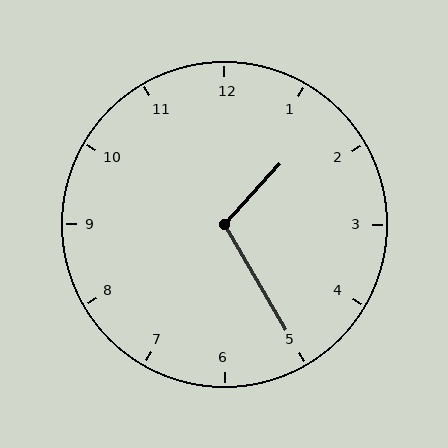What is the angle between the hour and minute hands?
Approximately 108 degrees.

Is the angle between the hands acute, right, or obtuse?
It is obtuse.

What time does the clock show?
1:25.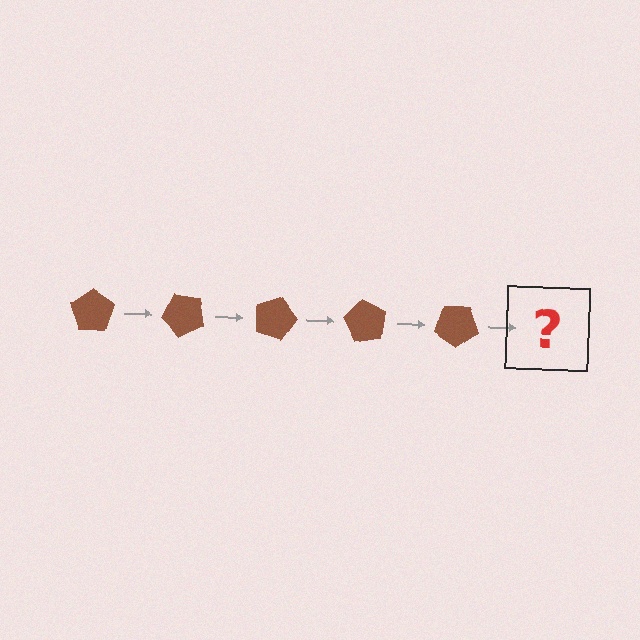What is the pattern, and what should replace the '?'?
The pattern is that the pentagon rotates 45 degrees each step. The '?' should be a brown pentagon rotated 225 degrees.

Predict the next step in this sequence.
The next step is a brown pentagon rotated 225 degrees.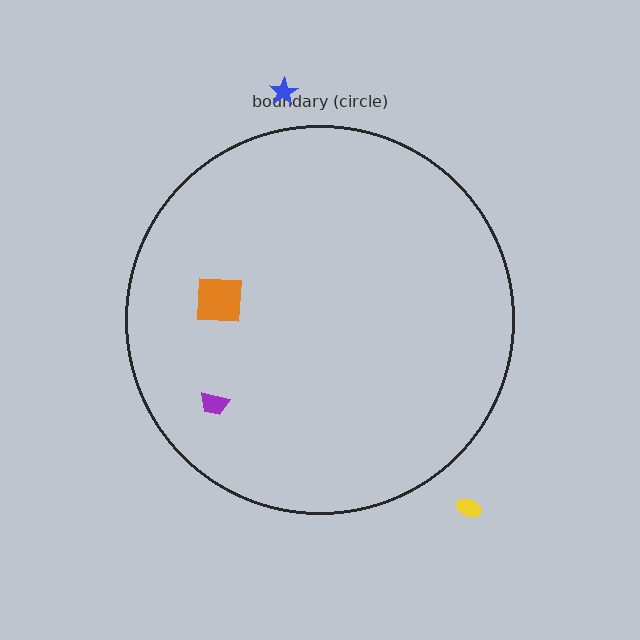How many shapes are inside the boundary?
2 inside, 2 outside.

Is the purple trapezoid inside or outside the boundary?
Inside.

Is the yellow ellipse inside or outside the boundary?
Outside.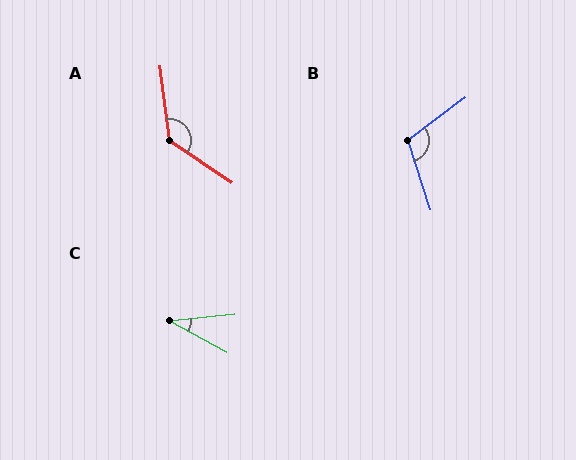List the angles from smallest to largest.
C (34°), B (109°), A (132°).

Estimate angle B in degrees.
Approximately 109 degrees.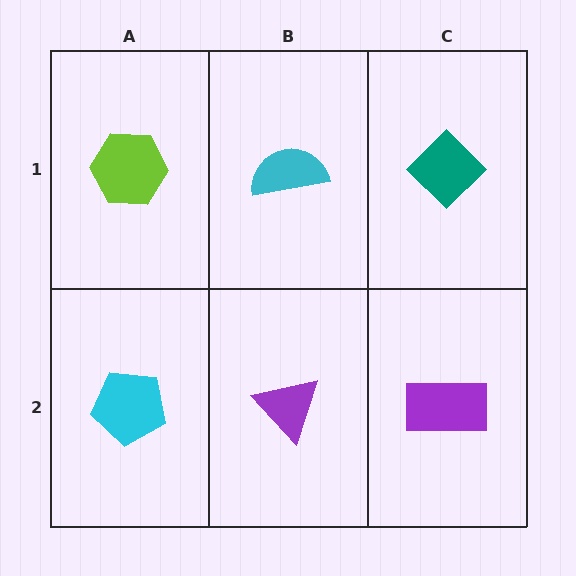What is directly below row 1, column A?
A cyan pentagon.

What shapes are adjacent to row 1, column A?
A cyan pentagon (row 2, column A), a cyan semicircle (row 1, column B).